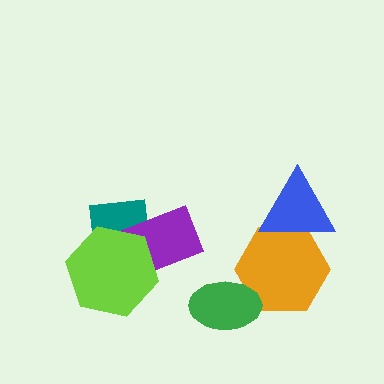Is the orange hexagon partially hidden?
Yes, it is partially covered by another shape.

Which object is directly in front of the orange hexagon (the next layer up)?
The blue triangle is directly in front of the orange hexagon.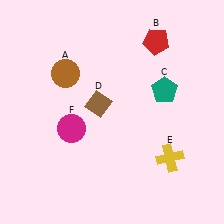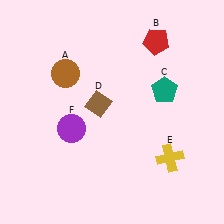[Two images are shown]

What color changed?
The circle (F) changed from magenta in Image 1 to purple in Image 2.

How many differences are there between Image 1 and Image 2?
There is 1 difference between the two images.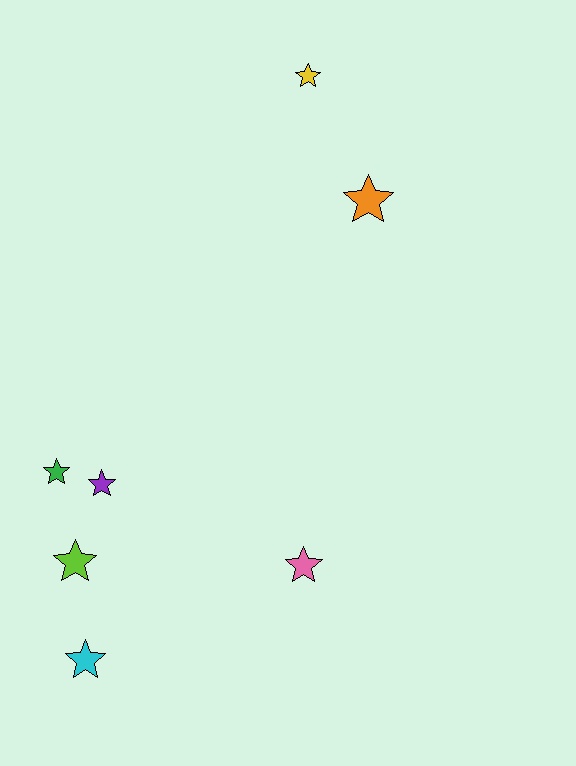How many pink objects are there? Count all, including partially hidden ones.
There is 1 pink object.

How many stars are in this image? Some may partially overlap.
There are 7 stars.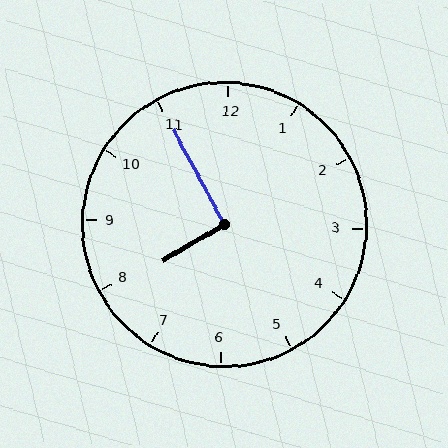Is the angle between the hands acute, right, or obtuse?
It is right.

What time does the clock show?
7:55.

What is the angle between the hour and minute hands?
Approximately 92 degrees.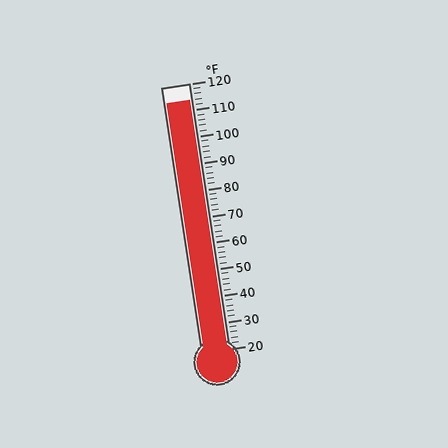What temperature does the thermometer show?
The thermometer shows approximately 114°F.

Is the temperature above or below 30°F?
The temperature is above 30°F.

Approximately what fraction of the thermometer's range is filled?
The thermometer is filled to approximately 95% of its range.